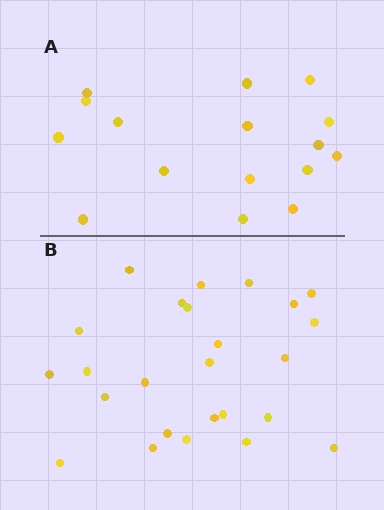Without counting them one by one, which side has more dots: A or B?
Region B (the bottom region) has more dots.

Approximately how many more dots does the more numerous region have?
Region B has roughly 8 or so more dots than region A.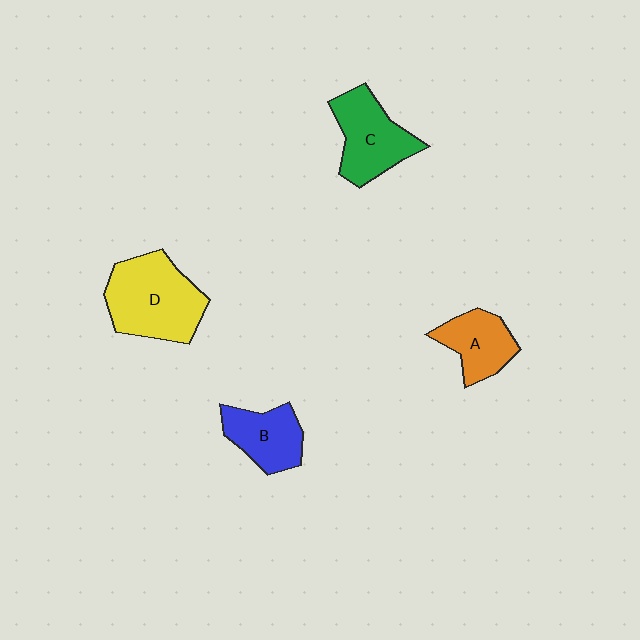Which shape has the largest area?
Shape D (yellow).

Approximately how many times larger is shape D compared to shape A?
Approximately 1.7 times.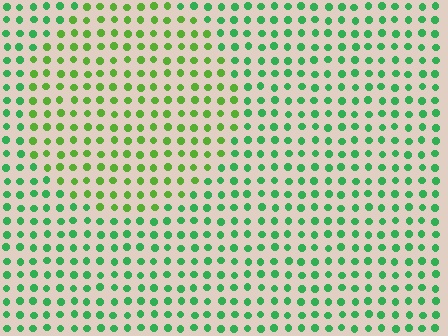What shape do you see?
I see a circle.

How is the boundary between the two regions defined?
The boundary is defined purely by a slight shift in hue (about 34 degrees). Spacing, size, and orientation are identical on both sides.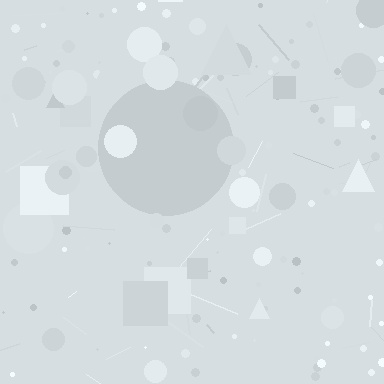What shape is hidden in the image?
A circle is hidden in the image.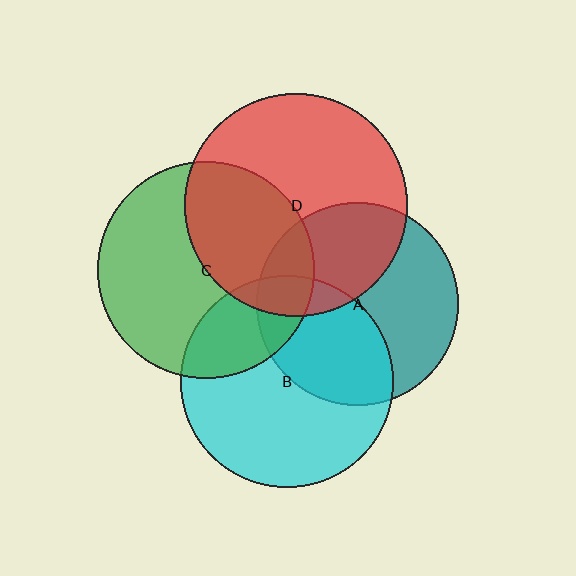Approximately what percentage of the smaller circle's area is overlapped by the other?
Approximately 40%.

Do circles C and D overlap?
Yes.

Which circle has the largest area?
Circle D (red).